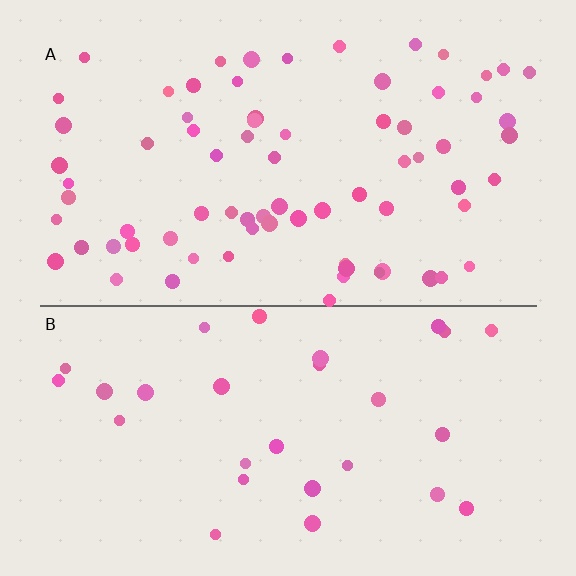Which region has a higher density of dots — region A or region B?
A (the top).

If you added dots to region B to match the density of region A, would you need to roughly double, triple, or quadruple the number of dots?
Approximately triple.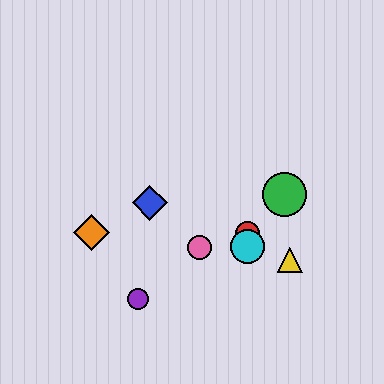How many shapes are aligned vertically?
2 shapes (the red circle, the cyan circle) are aligned vertically.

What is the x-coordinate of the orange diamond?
The orange diamond is at x≈92.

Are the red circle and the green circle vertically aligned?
No, the red circle is at x≈247 and the green circle is at x≈285.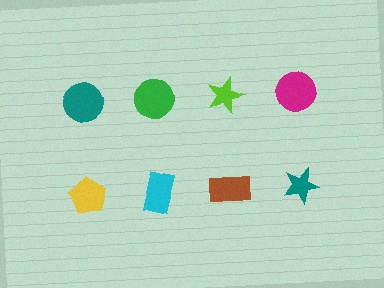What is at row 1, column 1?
A teal circle.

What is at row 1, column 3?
A lime star.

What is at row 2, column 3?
A brown rectangle.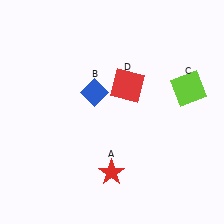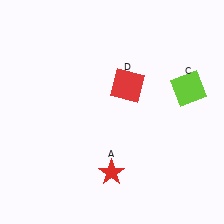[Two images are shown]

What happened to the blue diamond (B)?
The blue diamond (B) was removed in Image 2. It was in the top-left area of Image 1.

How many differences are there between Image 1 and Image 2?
There is 1 difference between the two images.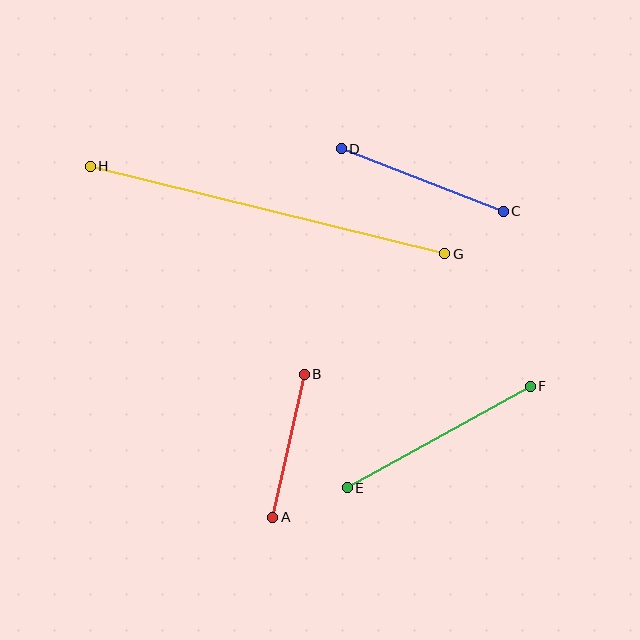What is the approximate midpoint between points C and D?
The midpoint is at approximately (422, 180) pixels.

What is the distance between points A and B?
The distance is approximately 147 pixels.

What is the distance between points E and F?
The distance is approximately 209 pixels.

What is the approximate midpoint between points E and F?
The midpoint is at approximately (439, 437) pixels.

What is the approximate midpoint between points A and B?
The midpoint is at approximately (289, 446) pixels.